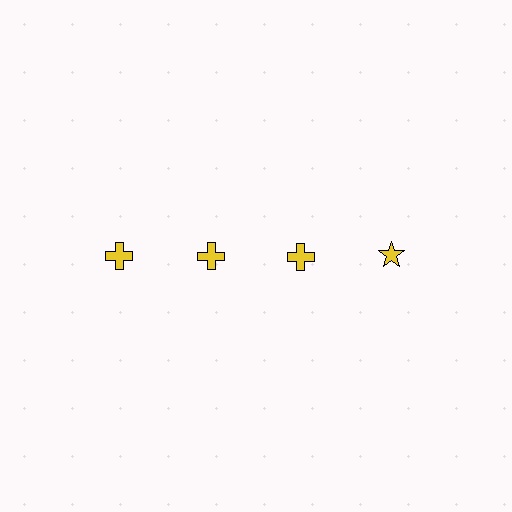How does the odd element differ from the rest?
It has a different shape: star instead of cross.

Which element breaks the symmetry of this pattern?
The yellow star in the top row, second from right column breaks the symmetry. All other shapes are yellow crosses.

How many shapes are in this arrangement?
There are 4 shapes arranged in a grid pattern.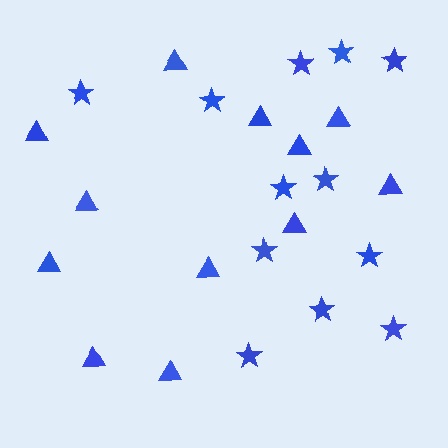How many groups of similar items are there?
There are 2 groups: one group of triangles (12) and one group of stars (12).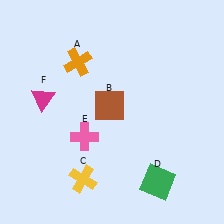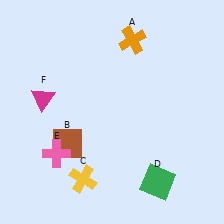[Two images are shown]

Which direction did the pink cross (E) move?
The pink cross (E) moved left.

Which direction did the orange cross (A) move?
The orange cross (A) moved right.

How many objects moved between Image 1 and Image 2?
3 objects moved between the two images.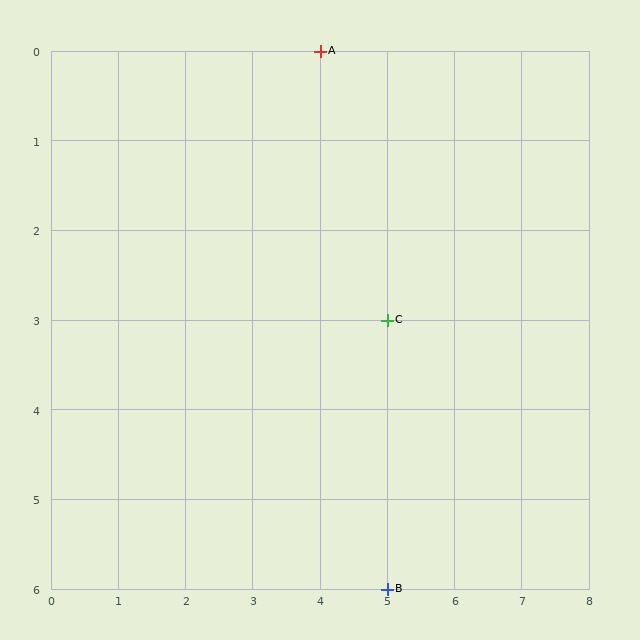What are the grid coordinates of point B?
Point B is at grid coordinates (5, 6).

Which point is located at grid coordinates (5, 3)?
Point C is at (5, 3).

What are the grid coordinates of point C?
Point C is at grid coordinates (5, 3).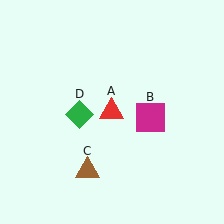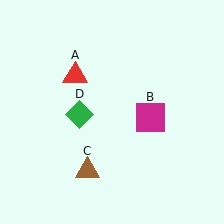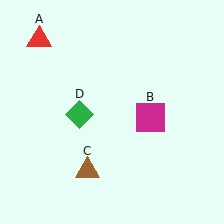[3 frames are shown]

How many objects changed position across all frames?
1 object changed position: red triangle (object A).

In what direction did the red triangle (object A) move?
The red triangle (object A) moved up and to the left.